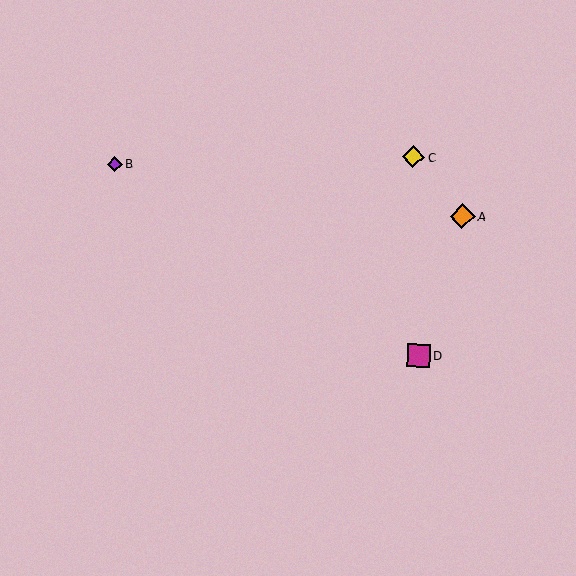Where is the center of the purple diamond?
The center of the purple diamond is at (115, 164).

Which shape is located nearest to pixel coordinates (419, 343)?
The magenta square (labeled D) at (419, 356) is nearest to that location.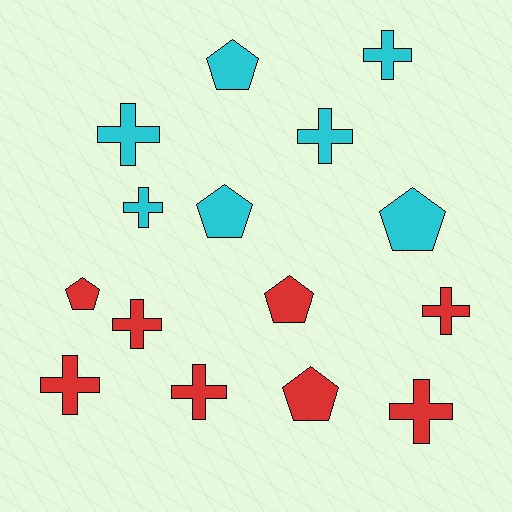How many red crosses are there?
There are 5 red crosses.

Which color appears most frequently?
Red, with 8 objects.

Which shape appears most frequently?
Cross, with 9 objects.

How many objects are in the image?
There are 15 objects.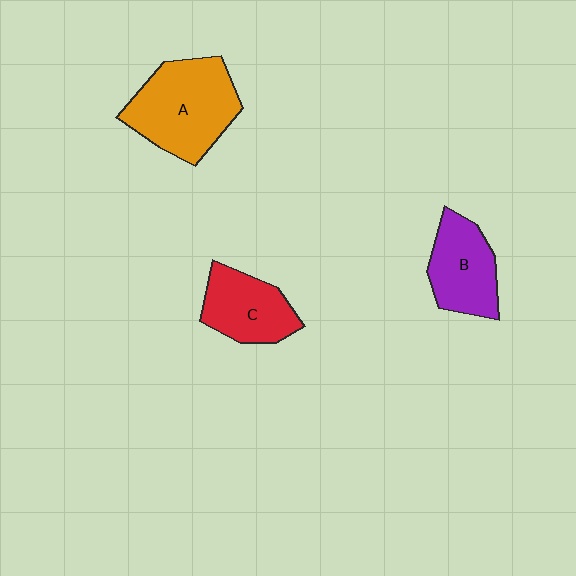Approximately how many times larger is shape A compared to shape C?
Approximately 1.5 times.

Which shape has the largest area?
Shape A (orange).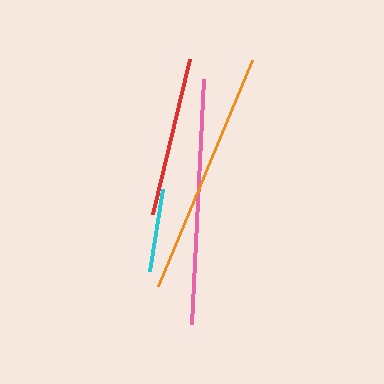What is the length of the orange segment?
The orange segment is approximately 245 pixels long.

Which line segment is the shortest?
The cyan line is the shortest at approximately 83 pixels.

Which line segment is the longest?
The pink line is the longest at approximately 245 pixels.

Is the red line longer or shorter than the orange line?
The orange line is longer than the red line.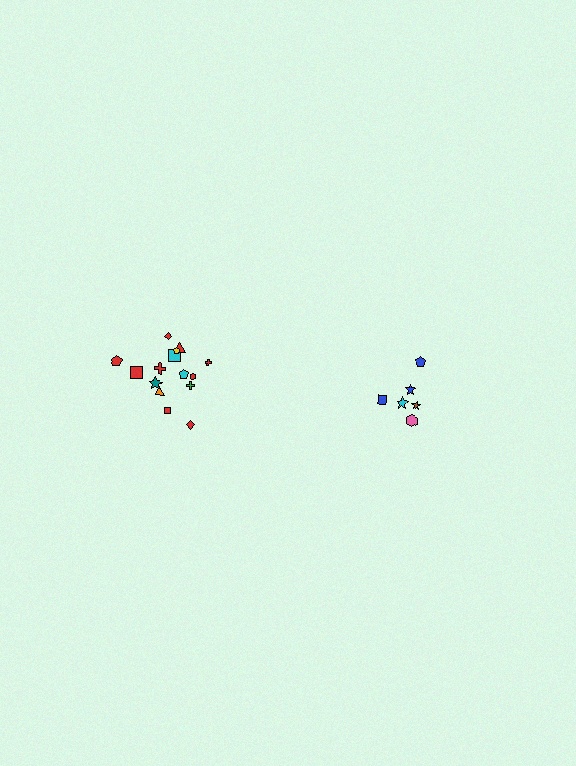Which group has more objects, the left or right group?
The left group.